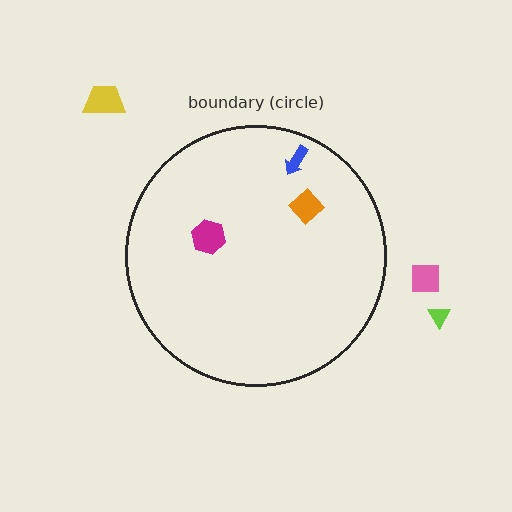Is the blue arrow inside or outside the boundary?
Inside.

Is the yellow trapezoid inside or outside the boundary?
Outside.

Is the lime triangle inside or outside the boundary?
Outside.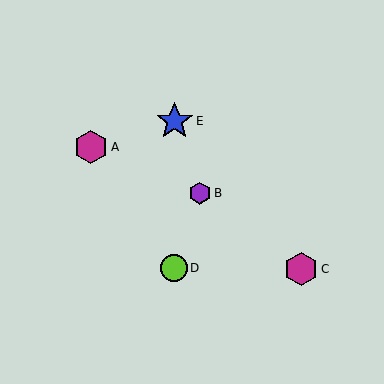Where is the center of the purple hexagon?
The center of the purple hexagon is at (200, 193).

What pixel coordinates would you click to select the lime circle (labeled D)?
Click at (174, 268) to select the lime circle D.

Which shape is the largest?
The blue star (labeled E) is the largest.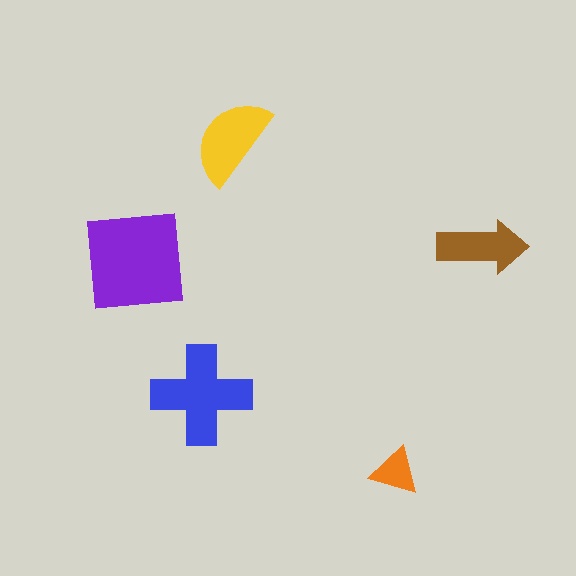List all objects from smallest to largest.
The orange triangle, the brown arrow, the yellow semicircle, the blue cross, the purple square.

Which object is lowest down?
The orange triangle is bottommost.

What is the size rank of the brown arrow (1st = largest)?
4th.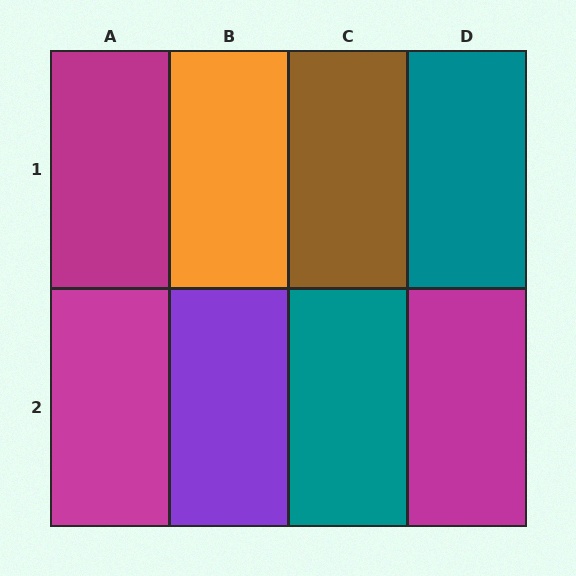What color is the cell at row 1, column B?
Orange.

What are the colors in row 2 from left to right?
Magenta, purple, teal, magenta.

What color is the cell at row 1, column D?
Teal.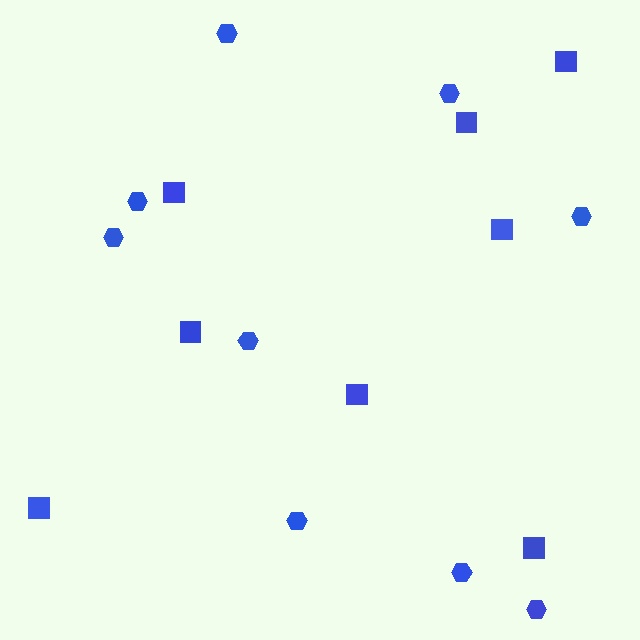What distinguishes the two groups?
There are 2 groups: one group of hexagons (9) and one group of squares (8).